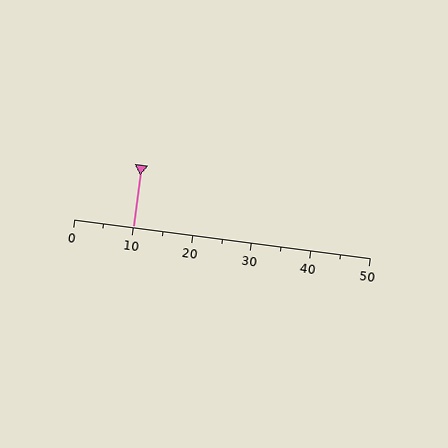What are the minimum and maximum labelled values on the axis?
The axis runs from 0 to 50.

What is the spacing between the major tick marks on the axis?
The major ticks are spaced 10 apart.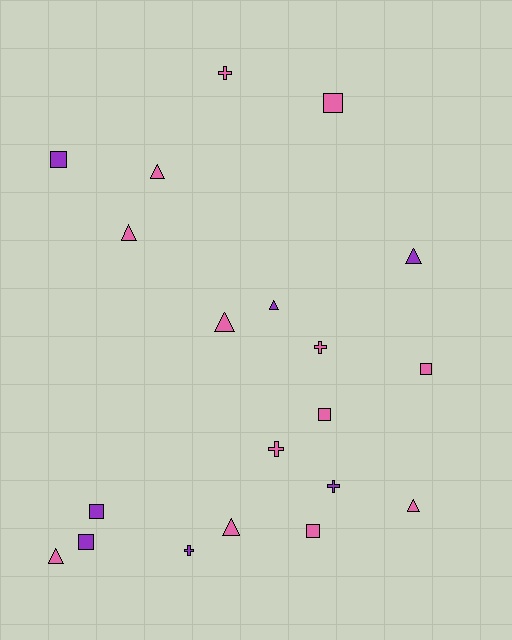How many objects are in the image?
There are 20 objects.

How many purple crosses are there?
There are 2 purple crosses.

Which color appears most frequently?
Pink, with 13 objects.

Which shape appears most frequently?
Triangle, with 8 objects.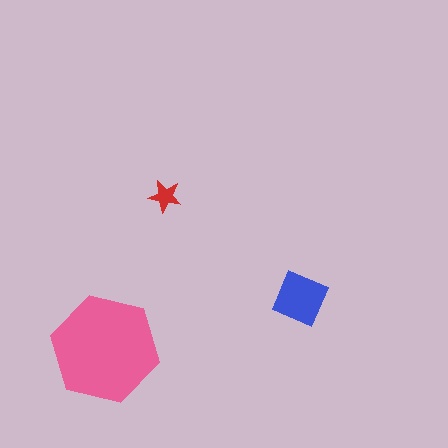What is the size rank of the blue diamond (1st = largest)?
2nd.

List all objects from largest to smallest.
The pink hexagon, the blue diamond, the red star.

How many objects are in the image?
There are 3 objects in the image.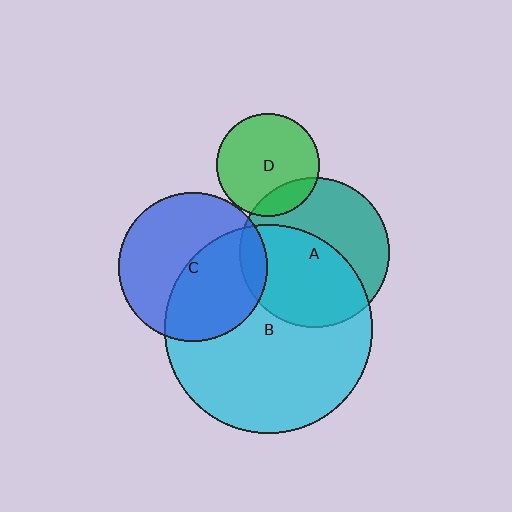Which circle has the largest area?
Circle B (cyan).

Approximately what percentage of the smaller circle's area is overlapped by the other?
Approximately 55%.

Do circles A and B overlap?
Yes.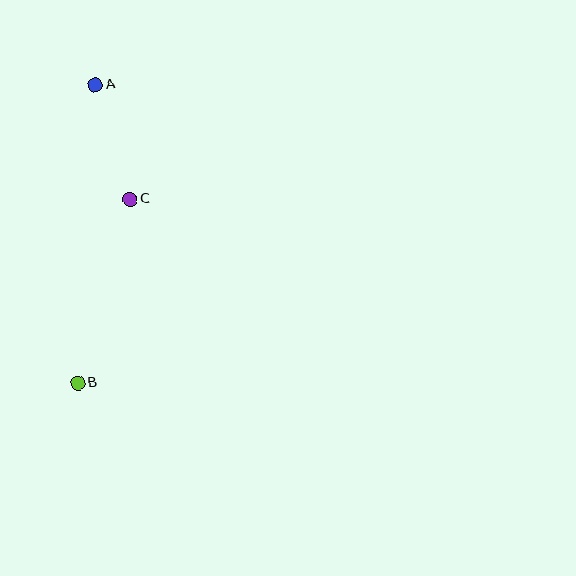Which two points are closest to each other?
Points A and C are closest to each other.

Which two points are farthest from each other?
Points A and B are farthest from each other.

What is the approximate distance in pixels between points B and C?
The distance between B and C is approximately 191 pixels.